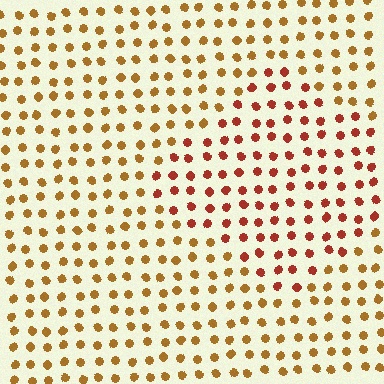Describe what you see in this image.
The image is filled with small brown elements in a uniform arrangement. A diamond-shaped region is visible where the elements are tinted to a slightly different hue, forming a subtle color boundary.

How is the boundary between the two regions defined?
The boundary is defined purely by a slight shift in hue (about 31 degrees). Spacing, size, and orientation are identical on both sides.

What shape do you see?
I see a diamond.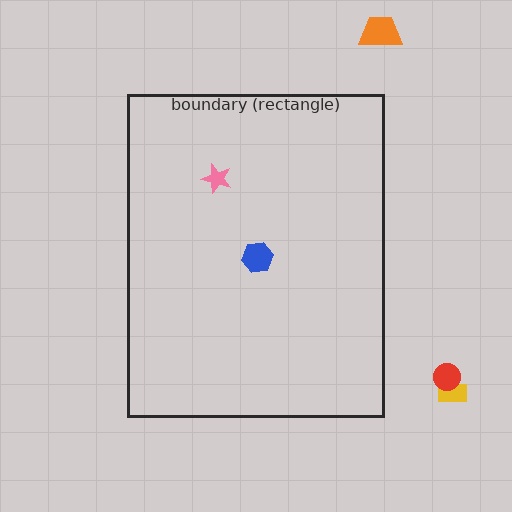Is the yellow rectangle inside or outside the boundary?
Outside.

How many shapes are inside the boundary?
2 inside, 3 outside.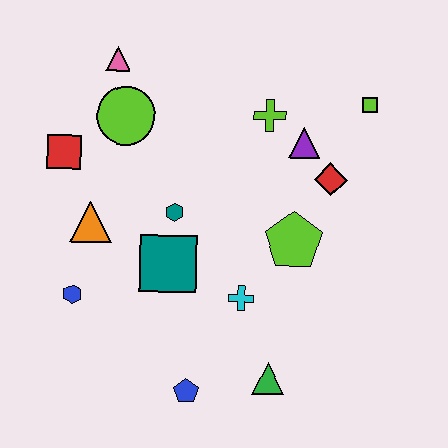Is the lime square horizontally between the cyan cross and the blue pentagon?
No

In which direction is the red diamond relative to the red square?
The red diamond is to the right of the red square.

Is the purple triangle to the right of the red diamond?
No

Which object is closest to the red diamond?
The purple triangle is closest to the red diamond.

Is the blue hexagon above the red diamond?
No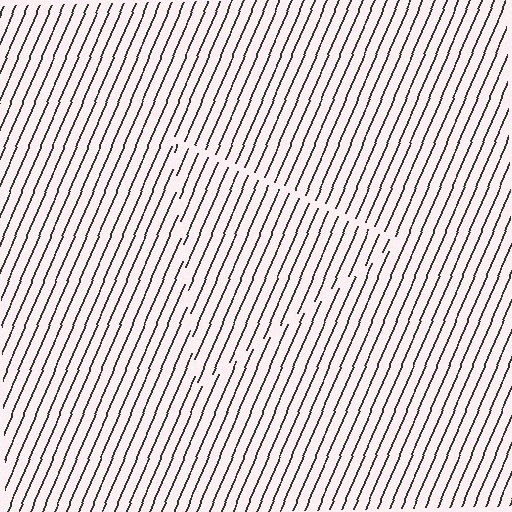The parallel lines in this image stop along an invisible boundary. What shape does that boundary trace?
An illusory triangle. The interior of the shape contains the same grating, shifted by half a period — the contour is defined by the phase discontinuity where line-ends from the inner and outer gratings abut.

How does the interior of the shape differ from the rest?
The interior of the shape contains the same grating, shifted by half a period — the contour is defined by the phase discontinuity where line-ends from the inner and outer gratings abut.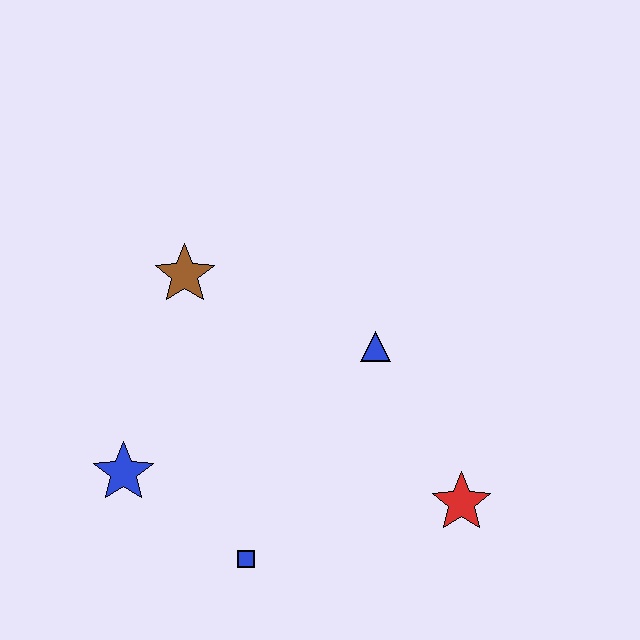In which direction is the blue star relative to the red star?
The blue star is to the left of the red star.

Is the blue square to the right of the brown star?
Yes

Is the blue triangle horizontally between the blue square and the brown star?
No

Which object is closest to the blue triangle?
The red star is closest to the blue triangle.